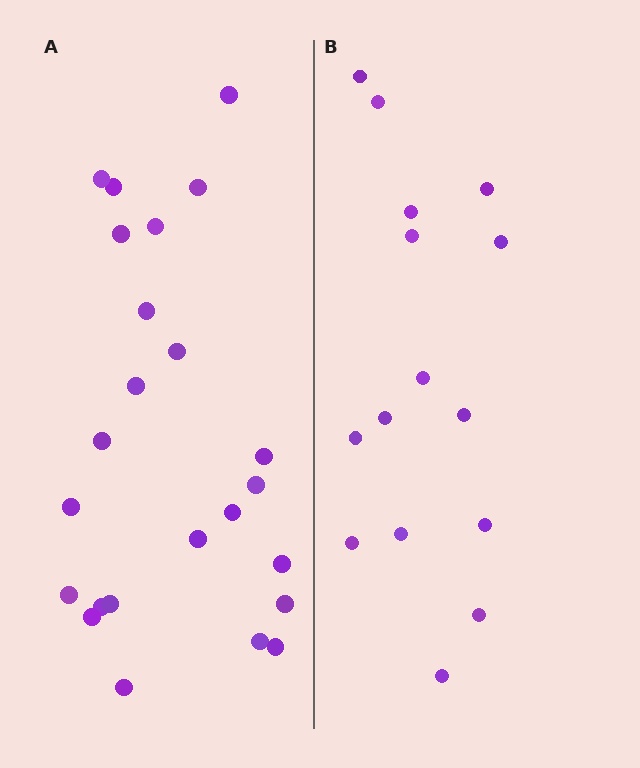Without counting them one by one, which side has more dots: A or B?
Region A (the left region) has more dots.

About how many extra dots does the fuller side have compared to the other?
Region A has roughly 8 or so more dots than region B.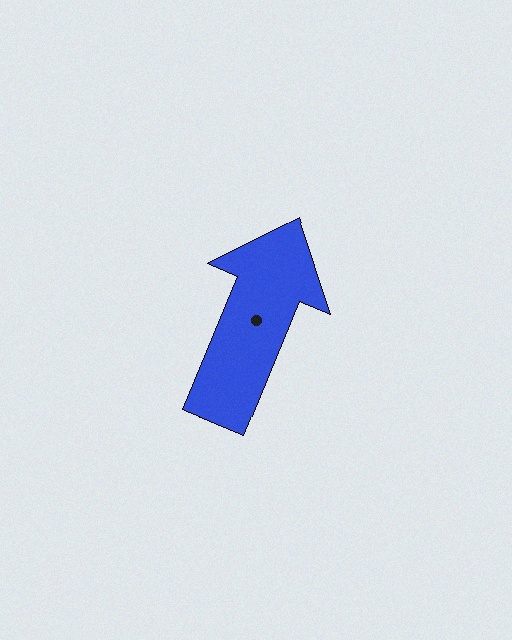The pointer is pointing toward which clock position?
Roughly 1 o'clock.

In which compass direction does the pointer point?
Northeast.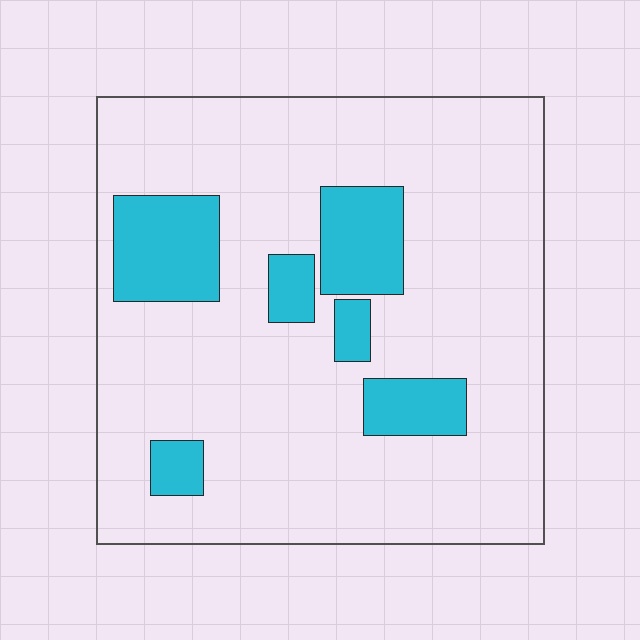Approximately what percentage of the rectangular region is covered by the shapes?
Approximately 15%.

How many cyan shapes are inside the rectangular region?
6.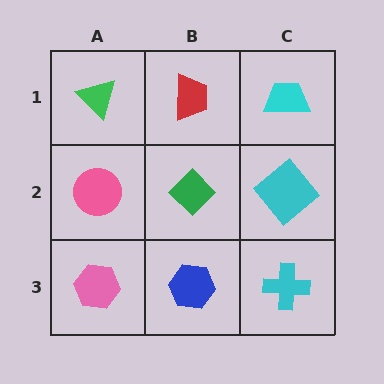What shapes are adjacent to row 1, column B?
A green diamond (row 2, column B), a green triangle (row 1, column A), a cyan trapezoid (row 1, column C).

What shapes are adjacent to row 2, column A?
A green triangle (row 1, column A), a pink hexagon (row 3, column A), a green diamond (row 2, column B).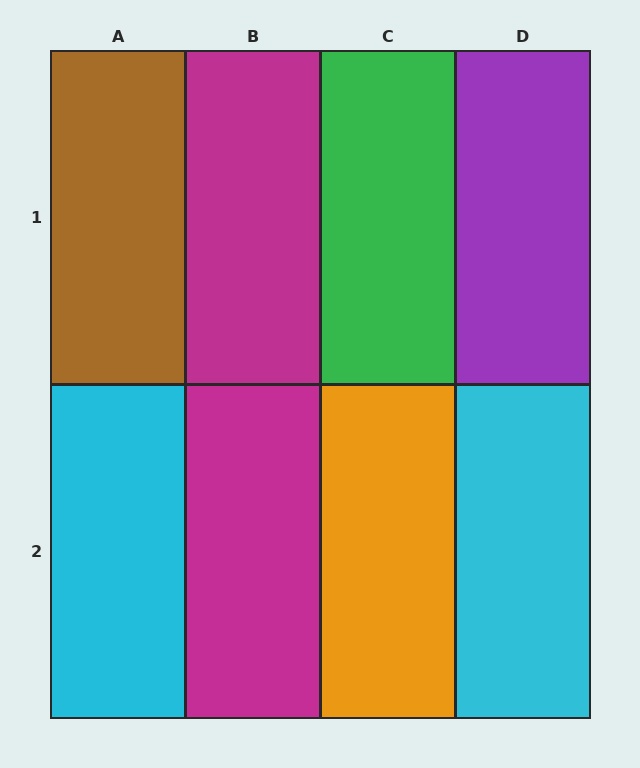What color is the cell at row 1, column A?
Brown.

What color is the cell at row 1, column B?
Magenta.